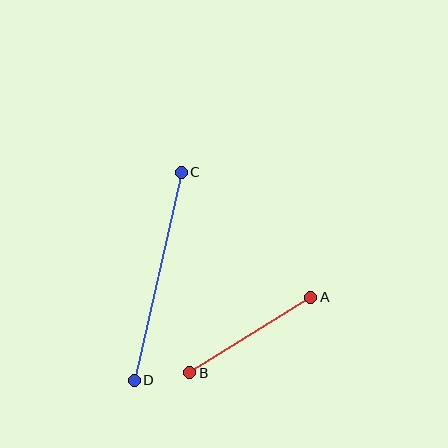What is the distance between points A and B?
The distance is approximately 143 pixels.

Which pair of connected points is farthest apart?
Points C and D are farthest apart.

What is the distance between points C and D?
The distance is approximately 213 pixels.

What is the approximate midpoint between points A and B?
The midpoint is at approximately (250, 335) pixels.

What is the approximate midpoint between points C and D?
The midpoint is at approximately (158, 276) pixels.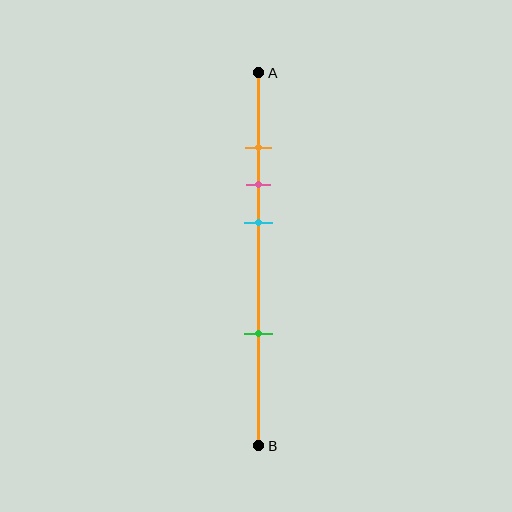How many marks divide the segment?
There are 4 marks dividing the segment.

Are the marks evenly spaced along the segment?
No, the marks are not evenly spaced.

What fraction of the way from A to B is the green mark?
The green mark is approximately 70% (0.7) of the way from A to B.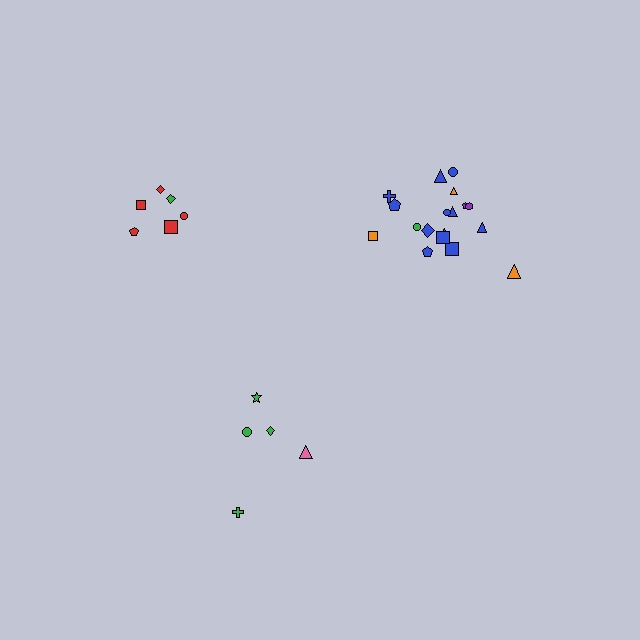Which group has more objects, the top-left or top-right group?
The top-right group.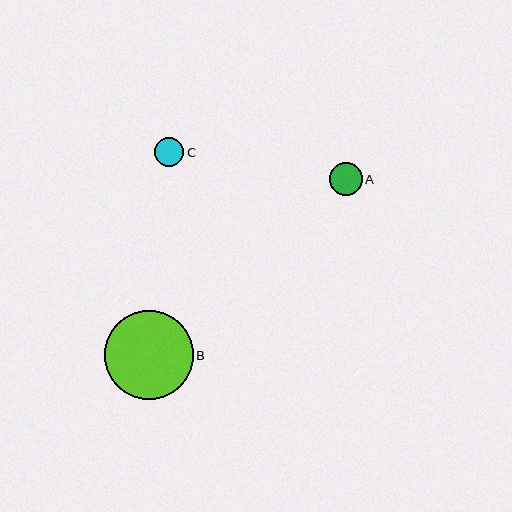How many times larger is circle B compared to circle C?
Circle B is approximately 3.1 times the size of circle C.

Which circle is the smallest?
Circle C is the smallest with a size of approximately 29 pixels.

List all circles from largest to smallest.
From largest to smallest: B, A, C.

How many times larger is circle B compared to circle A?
Circle B is approximately 2.7 times the size of circle A.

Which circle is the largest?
Circle B is the largest with a size of approximately 89 pixels.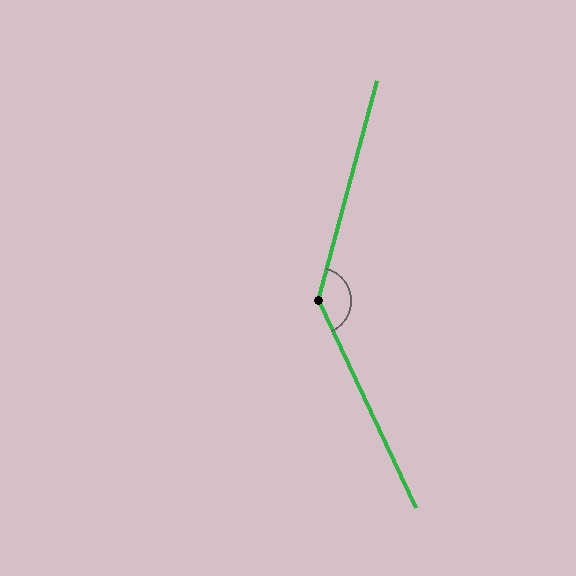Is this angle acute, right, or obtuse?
It is obtuse.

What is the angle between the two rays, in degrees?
Approximately 140 degrees.